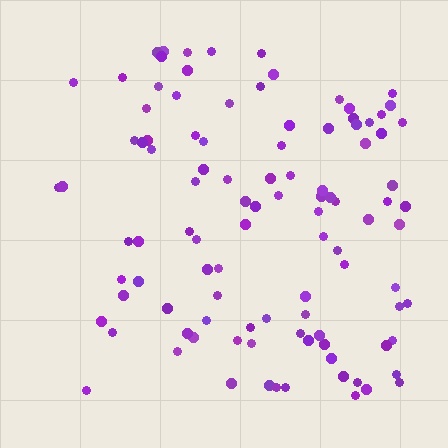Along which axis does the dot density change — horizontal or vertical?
Horizontal.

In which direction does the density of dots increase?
From left to right, with the right side densest.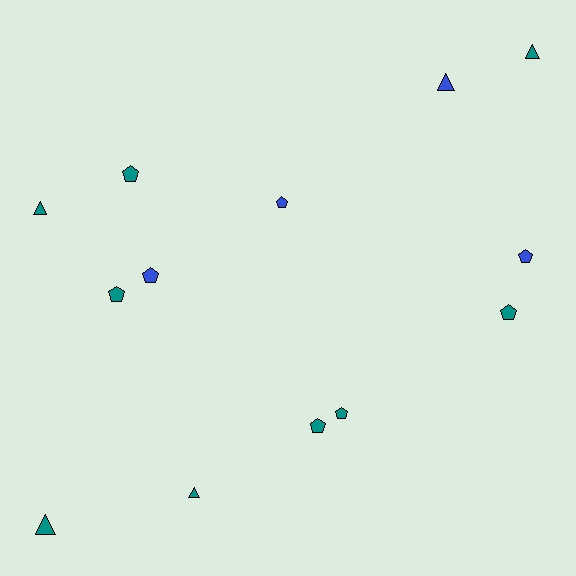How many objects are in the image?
There are 13 objects.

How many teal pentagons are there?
There are 5 teal pentagons.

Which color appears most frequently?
Teal, with 9 objects.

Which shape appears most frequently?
Pentagon, with 8 objects.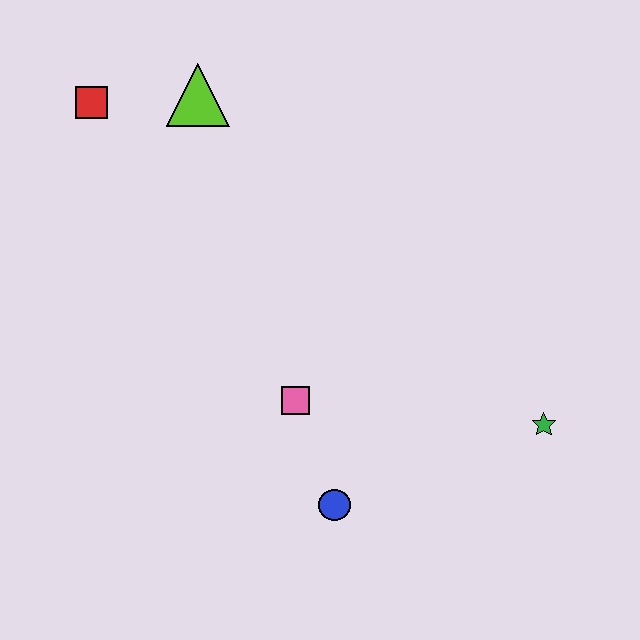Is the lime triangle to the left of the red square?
No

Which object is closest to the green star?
The blue circle is closest to the green star.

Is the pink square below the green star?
No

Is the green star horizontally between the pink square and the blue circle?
No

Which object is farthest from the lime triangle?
The green star is farthest from the lime triangle.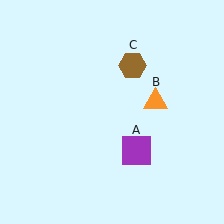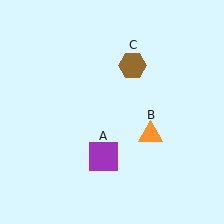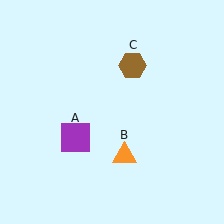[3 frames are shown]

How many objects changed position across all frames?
2 objects changed position: purple square (object A), orange triangle (object B).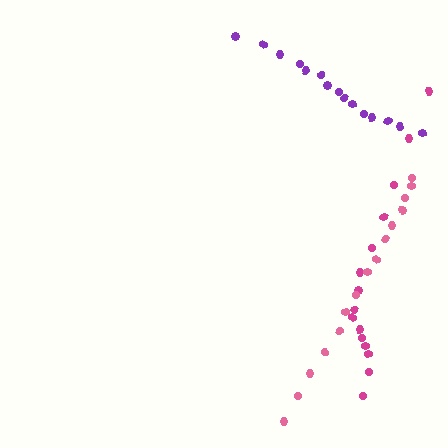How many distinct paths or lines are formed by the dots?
There are 3 distinct paths.